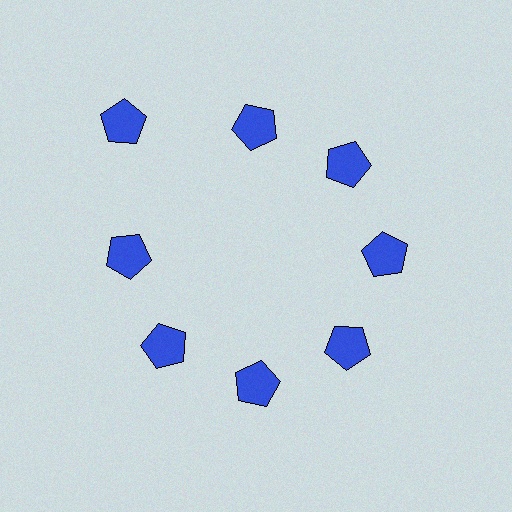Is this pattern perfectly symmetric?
No. The 8 blue pentagons are arranged in a ring, but one element near the 10 o'clock position is pushed outward from the center, breaking the 8-fold rotational symmetry.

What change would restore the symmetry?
The symmetry would be restored by moving it inward, back onto the ring so that all 8 pentagons sit at equal angles and equal distance from the center.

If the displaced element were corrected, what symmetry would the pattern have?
It would have 8-fold rotational symmetry — the pattern would map onto itself every 45 degrees.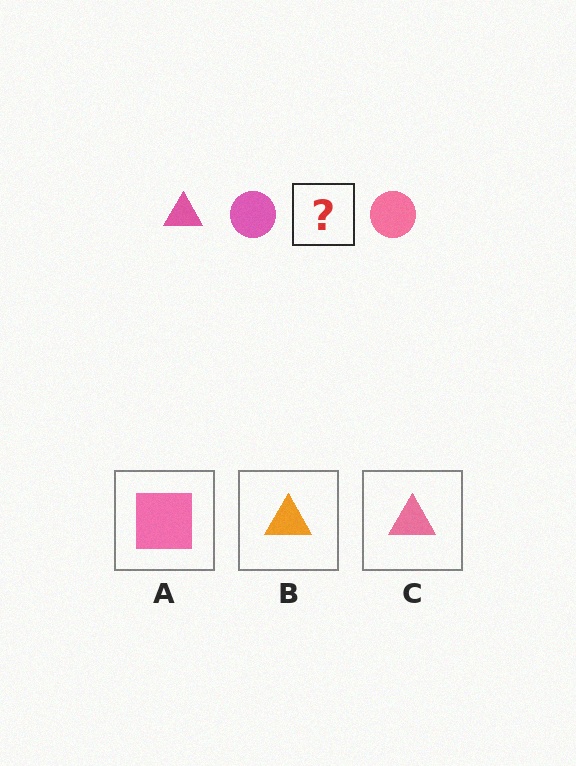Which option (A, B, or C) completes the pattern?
C.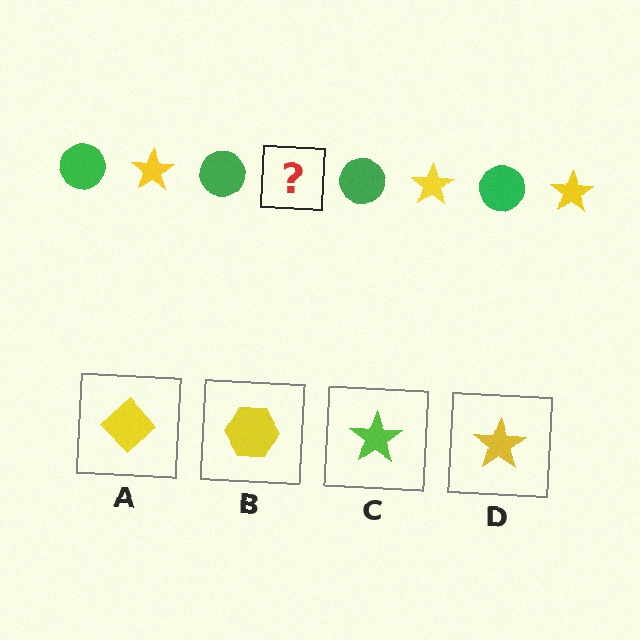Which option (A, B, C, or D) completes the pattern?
D.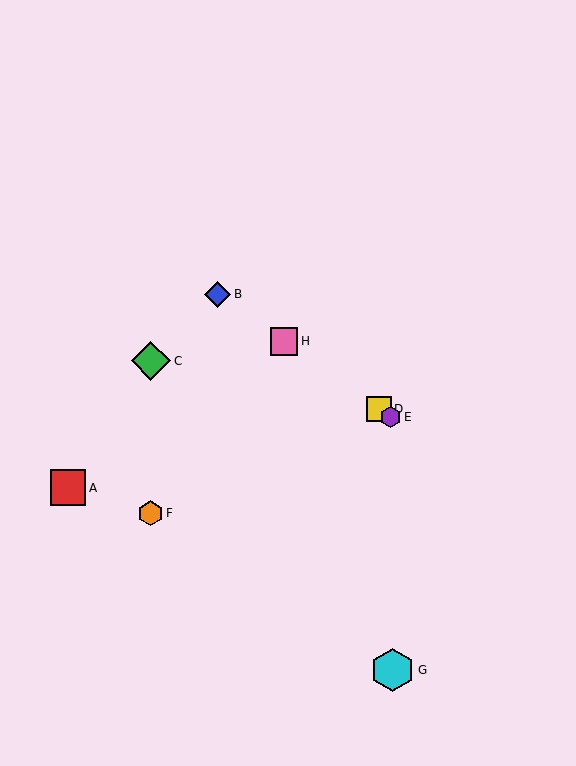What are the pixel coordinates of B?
Object B is at (217, 294).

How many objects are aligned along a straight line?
4 objects (B, D, E, H) are aligned along a straight line.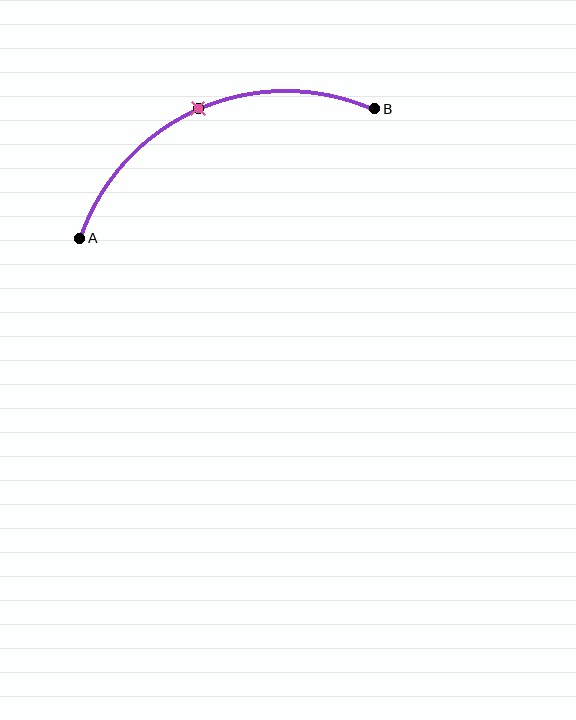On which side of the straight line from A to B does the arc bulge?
The arc bulges above the straight line connecting A and B.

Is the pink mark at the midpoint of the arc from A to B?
Yes. The pink mark lies on the arc at equal arc-length from both A and B — it is the arc midpoint.